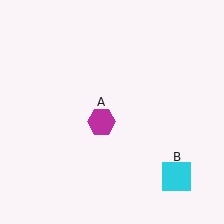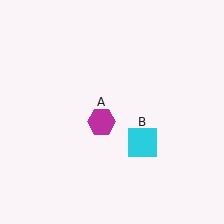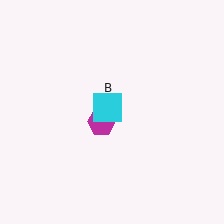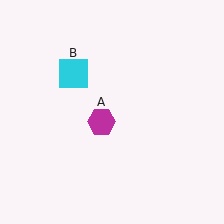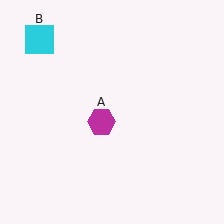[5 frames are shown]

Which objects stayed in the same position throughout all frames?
Magenta hexagon (object A) remained stationary.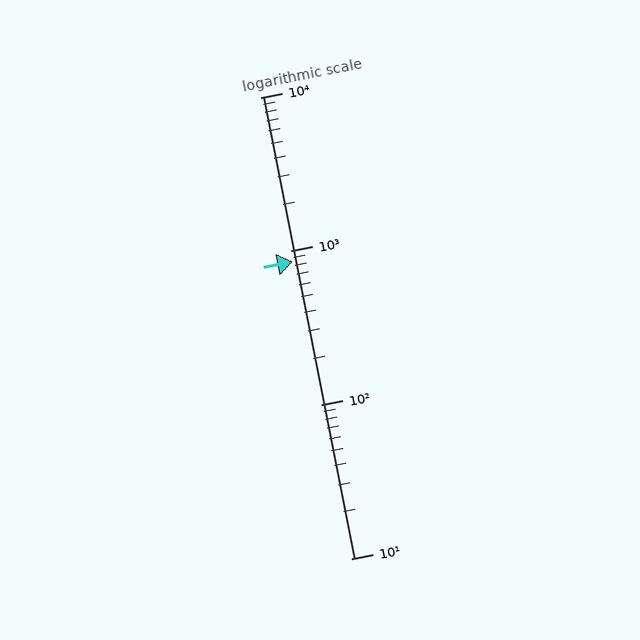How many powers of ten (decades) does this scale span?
The scale spans 3 decades, from 10 to 10000.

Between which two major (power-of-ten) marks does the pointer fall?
The pointer is between 100 and 1000.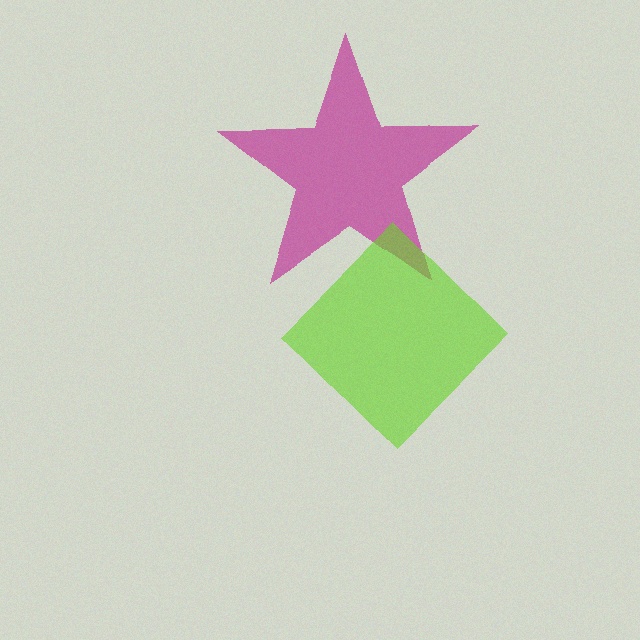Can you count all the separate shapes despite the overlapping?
Yes, there are 2 separate shapes.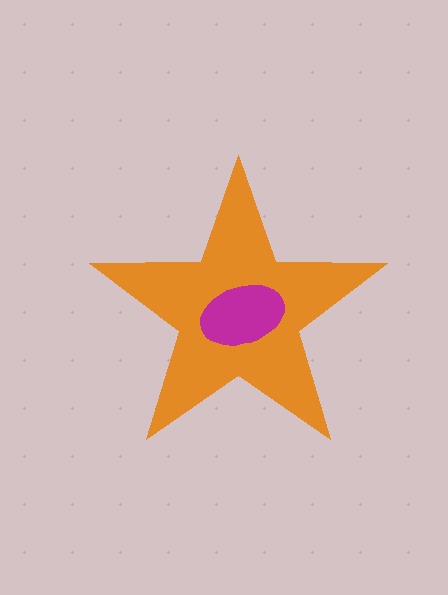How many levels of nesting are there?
2.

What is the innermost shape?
The magenta ellipse.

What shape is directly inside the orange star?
The magenta ellipse.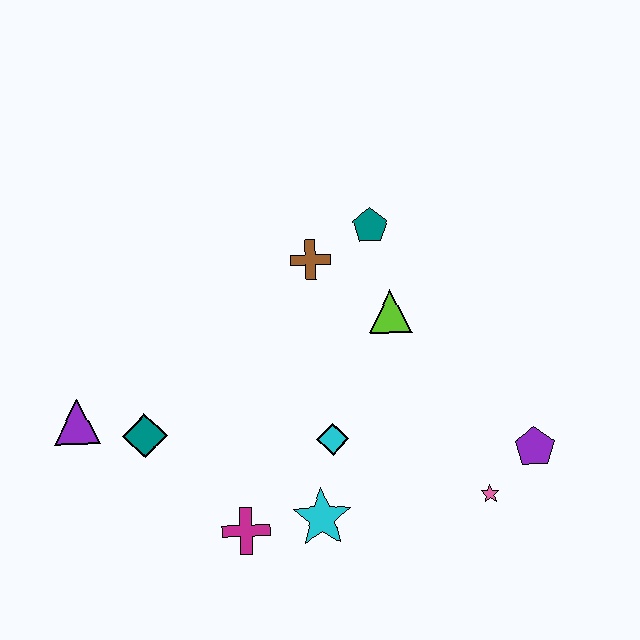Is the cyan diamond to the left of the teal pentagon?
Yes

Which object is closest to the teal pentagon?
The brown cross is closest to the teal pentagon.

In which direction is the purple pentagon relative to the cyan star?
The purple pentagon is to the right of the cyan star.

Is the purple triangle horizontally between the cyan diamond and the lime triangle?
No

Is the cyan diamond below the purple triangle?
Yes